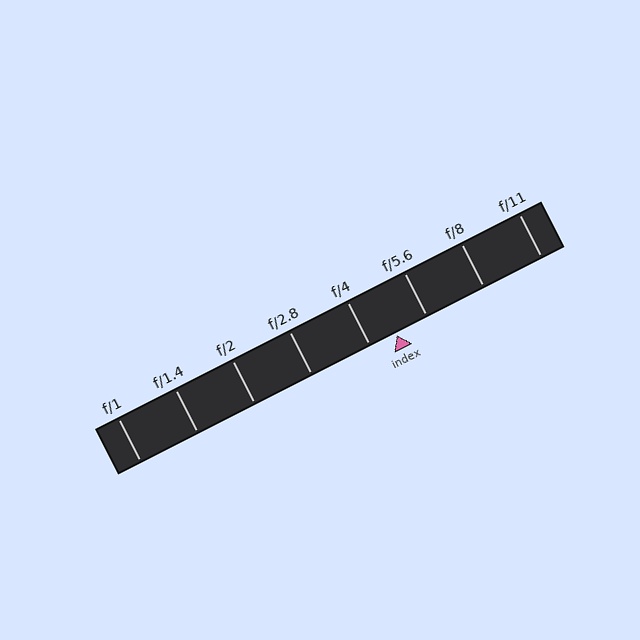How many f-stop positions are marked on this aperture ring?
There are 8 f-stop positions marked.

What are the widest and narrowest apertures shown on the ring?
The widest aperture shown is f/1 and the narrowest is f/11.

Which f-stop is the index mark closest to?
The index mark is closest to f/4.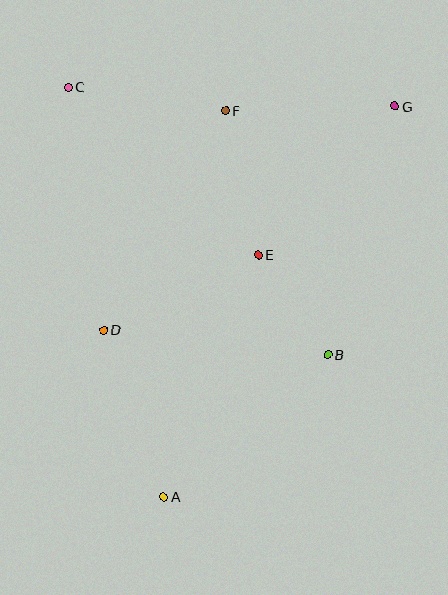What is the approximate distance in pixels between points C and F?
The distance between C and F is approximately 159 pixels.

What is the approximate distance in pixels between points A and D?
The distance between A and D is approximately 177 pixels.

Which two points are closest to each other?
Points B and E are closest to each other.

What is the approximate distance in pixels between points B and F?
The distance between B and F is approximately 264 pixels.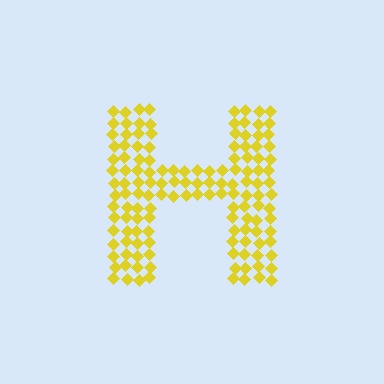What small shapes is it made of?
It is made of small diamonds.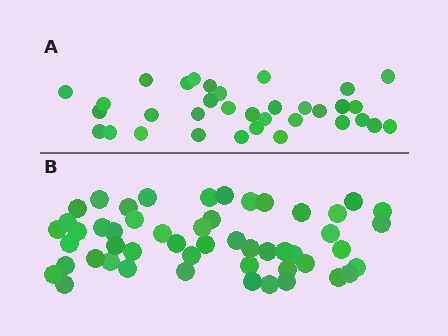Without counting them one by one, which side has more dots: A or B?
Region B (the bottom region) has more dots.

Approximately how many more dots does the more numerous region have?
Region B has approximately 15 more dots than region A.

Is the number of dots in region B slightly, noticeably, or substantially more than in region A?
Region B has substantially more. The ratio is roughly 1.5 to 1.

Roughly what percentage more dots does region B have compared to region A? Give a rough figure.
About 50% more.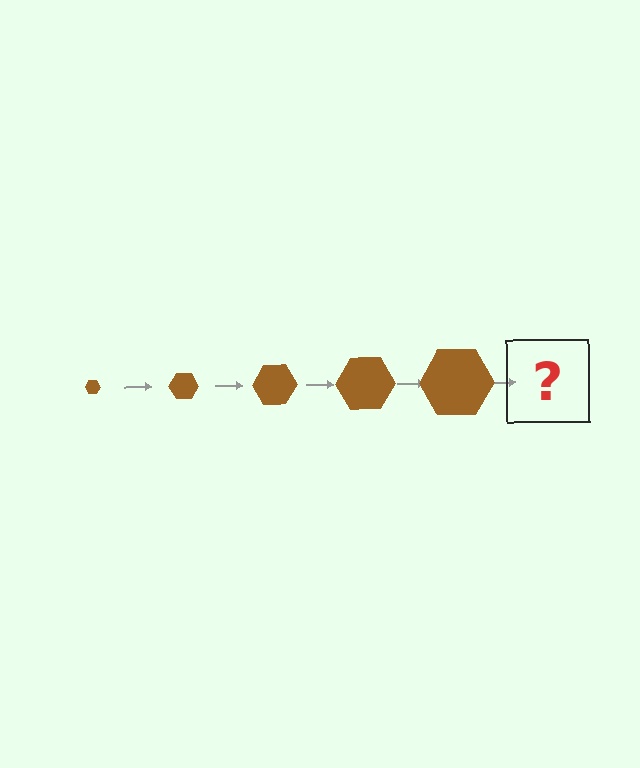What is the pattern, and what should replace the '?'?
The pattern is that the hexagon gets progressively larger each step. The '?' should be a brown hexagon, larger than the previous one.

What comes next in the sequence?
The next element should be a brown hexagon, larger than the previous one.